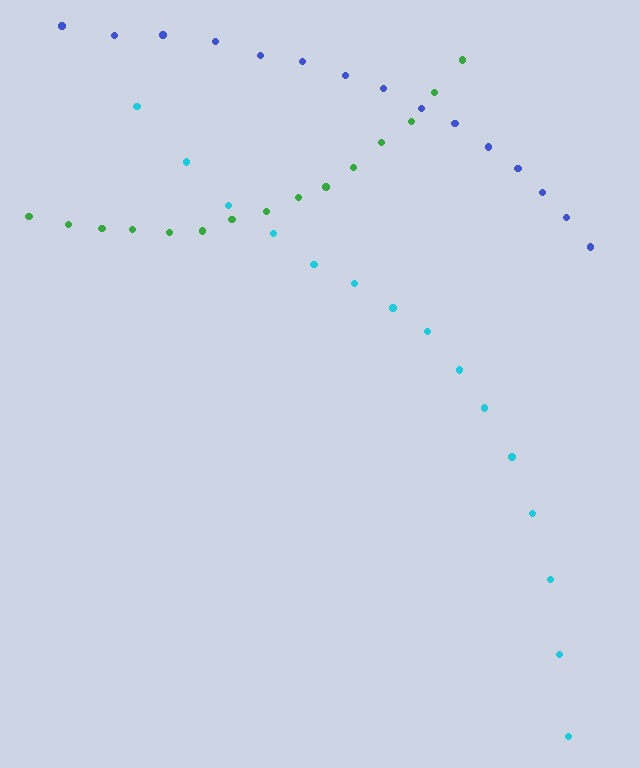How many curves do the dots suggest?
There are 3 distinct paths.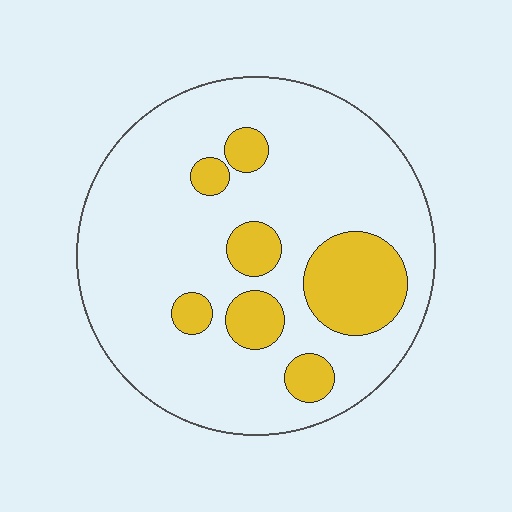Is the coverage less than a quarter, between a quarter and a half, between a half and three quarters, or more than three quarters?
Less than a quarter.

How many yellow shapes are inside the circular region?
7.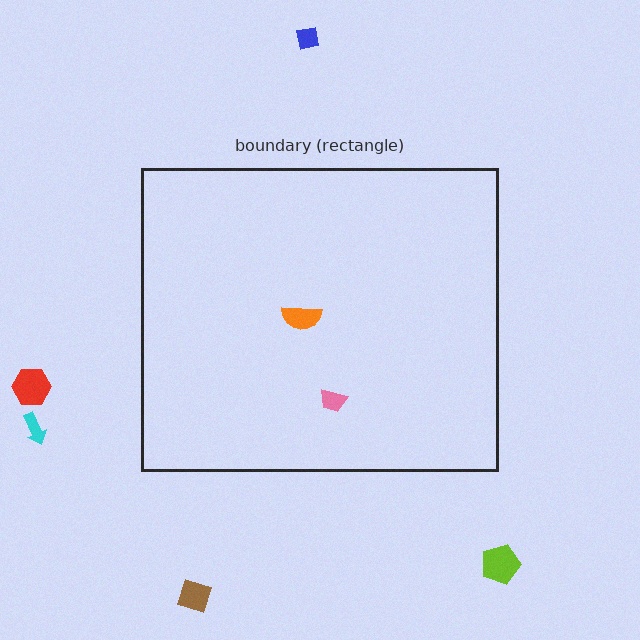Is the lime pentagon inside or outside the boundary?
Outside.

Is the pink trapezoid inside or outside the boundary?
Inside.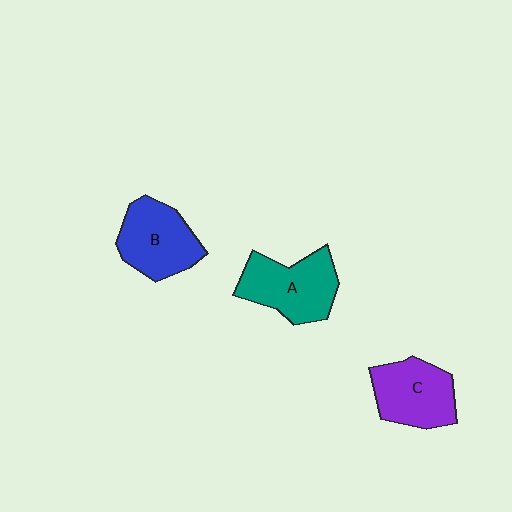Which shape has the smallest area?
Shape C (purple).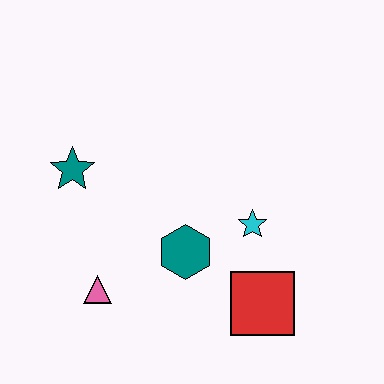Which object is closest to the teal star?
The pink triangle is closest to the teal star.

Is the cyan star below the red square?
No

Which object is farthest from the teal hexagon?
The teal star is farthest from the teal hexagon.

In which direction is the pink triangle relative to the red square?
The pink triangle is to the left of the red square.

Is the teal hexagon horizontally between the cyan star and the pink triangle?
Yes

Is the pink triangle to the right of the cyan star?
No